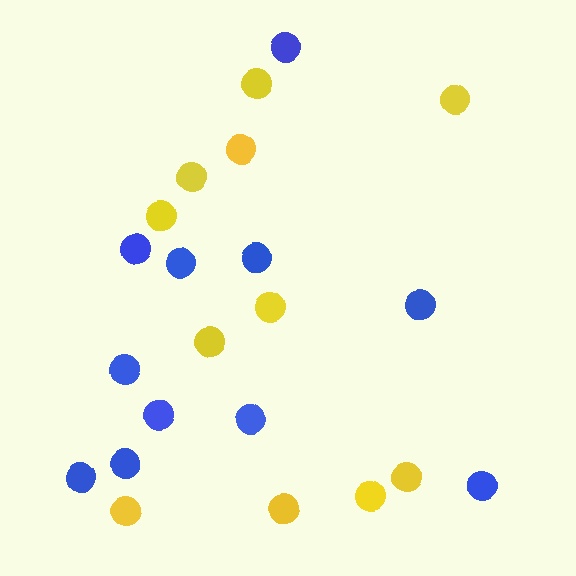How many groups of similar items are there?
There are 2 groups: one group of blue circles (11) and one group of yellow circles (11).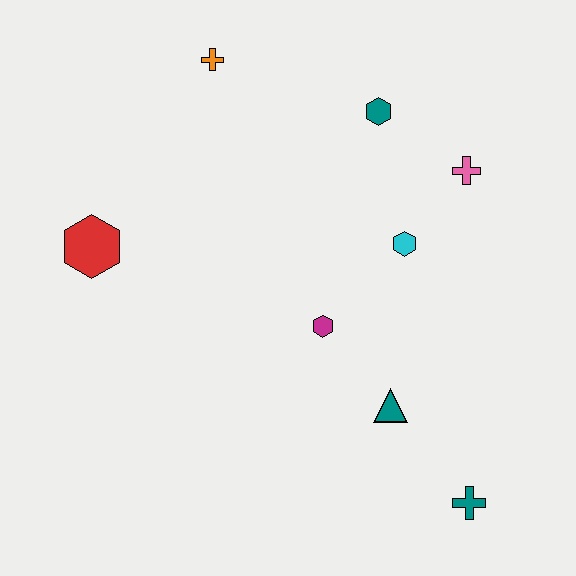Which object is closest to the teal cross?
The teal triangle is closest to the teal cross.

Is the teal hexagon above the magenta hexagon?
Yes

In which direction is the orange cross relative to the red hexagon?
The orange cross is above the red hexagon.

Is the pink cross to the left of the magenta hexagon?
No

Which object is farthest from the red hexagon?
The teal cross is farthest from the red hexagon.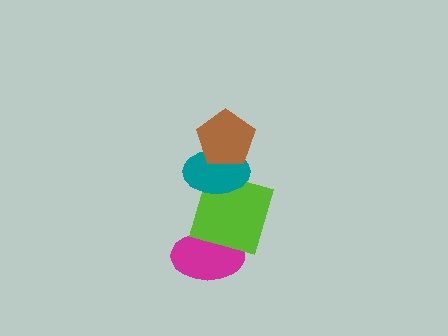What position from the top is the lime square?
The lime square is 3rd from the top.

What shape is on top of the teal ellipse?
The brown pentagon is on top of the teal ellipse.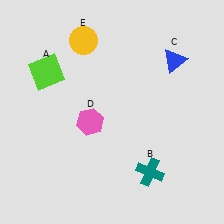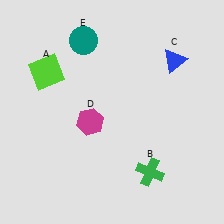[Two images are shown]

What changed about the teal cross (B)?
In Image 1, B is teal. In Image 2, it changed to green.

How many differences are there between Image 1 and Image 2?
There are 3 differences between the two images.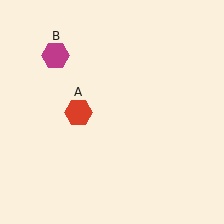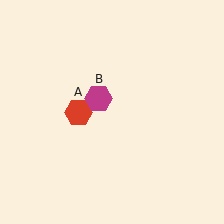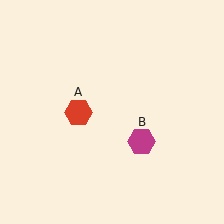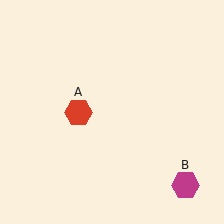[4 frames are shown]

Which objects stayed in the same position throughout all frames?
Red hexagon (object A) remained stationary.